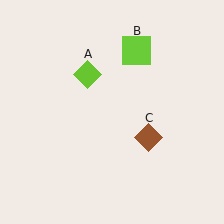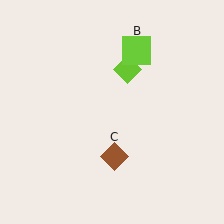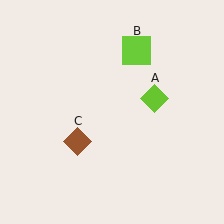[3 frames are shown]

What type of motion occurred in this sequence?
The lime diamond (object A), brown diamond (object C) rotated clockwise around the center of the scene.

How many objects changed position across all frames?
2 objects changed position: lime diamond (object A), brown diamond (object C).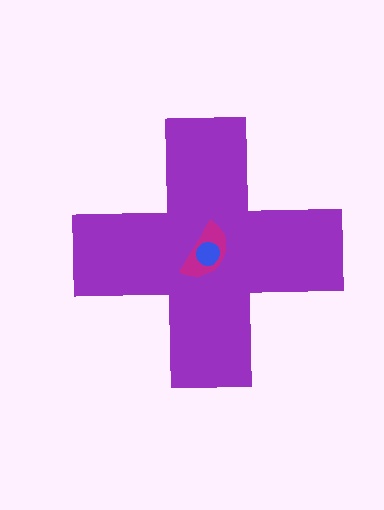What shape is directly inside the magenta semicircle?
The blue circle.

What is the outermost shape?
The purple cross.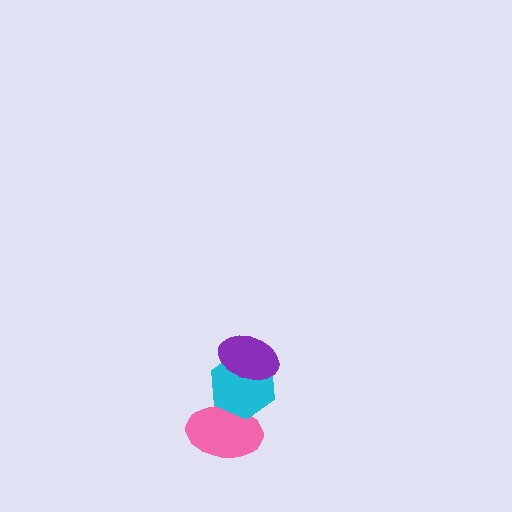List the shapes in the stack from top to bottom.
From top to bottom: the purple ellipse, the cyan hexagon, the pink ellipse.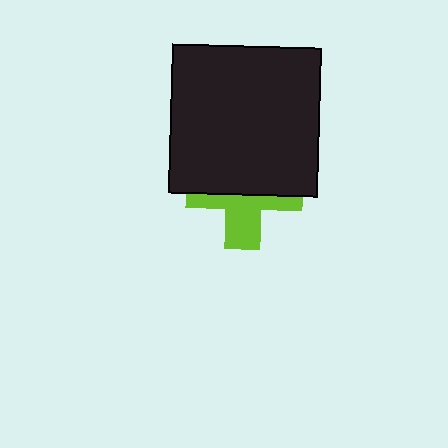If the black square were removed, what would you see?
You would see the complete lime cross.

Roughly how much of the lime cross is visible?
A small part of it is visible (roughly 43%).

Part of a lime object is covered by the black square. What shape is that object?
It is a cross.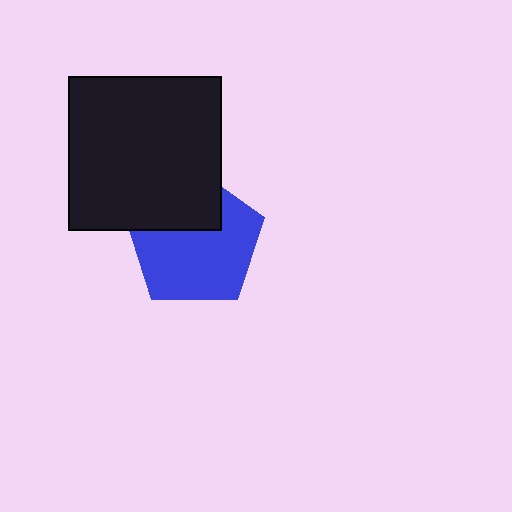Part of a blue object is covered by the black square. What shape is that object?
It is a pentagon.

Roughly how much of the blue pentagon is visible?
Most of it is visible (roughly 68%).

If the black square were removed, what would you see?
You would see the complete blue pentagon.